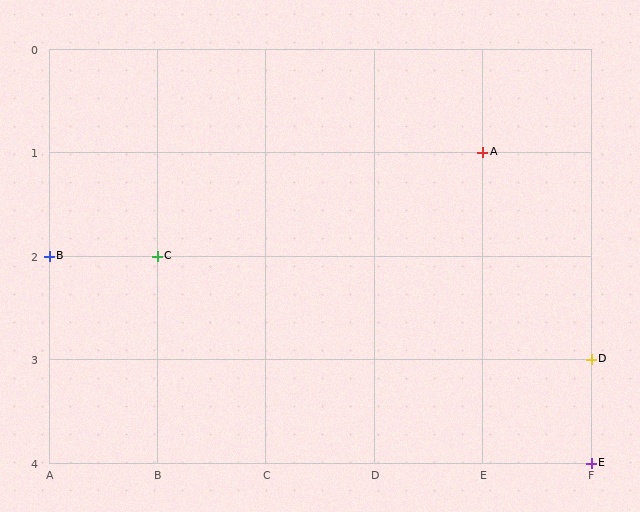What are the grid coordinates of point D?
Point D is at grid coordinates (F, 3).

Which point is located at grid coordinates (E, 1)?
Point A is at (E, 1).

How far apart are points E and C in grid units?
Points E and C are 4 columns and 2 rows apart (about 4.5 grid units diagonally).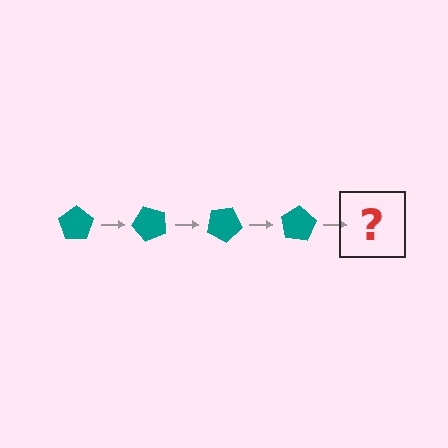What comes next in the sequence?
The next element should be a teal pentagon rotated 200 degrees.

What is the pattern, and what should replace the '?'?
The pattern is that the pentagon rotates 50 degrees each step. The '?' should be a teal pentagon rotated 200 degrees.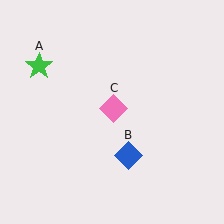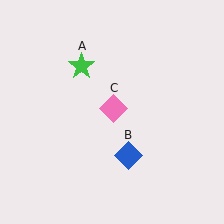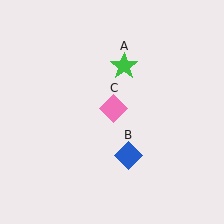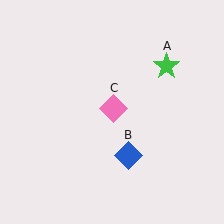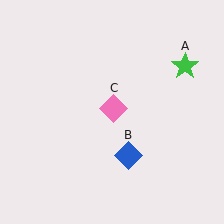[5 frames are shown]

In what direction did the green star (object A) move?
The green star (object A) moved right.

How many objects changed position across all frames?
1 object changed position: green star (object A).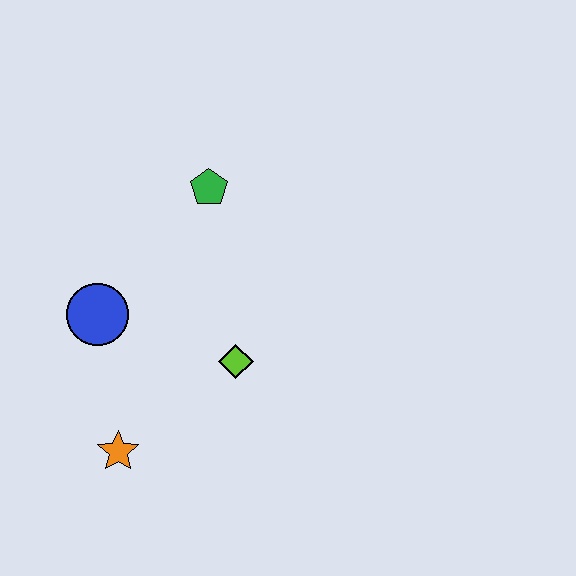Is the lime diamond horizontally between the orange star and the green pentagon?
No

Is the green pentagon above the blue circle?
Yes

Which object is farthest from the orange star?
The green pentagon is farthest from the orange star.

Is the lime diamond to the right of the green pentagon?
Yes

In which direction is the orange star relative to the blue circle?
The orange star is below the blue circle.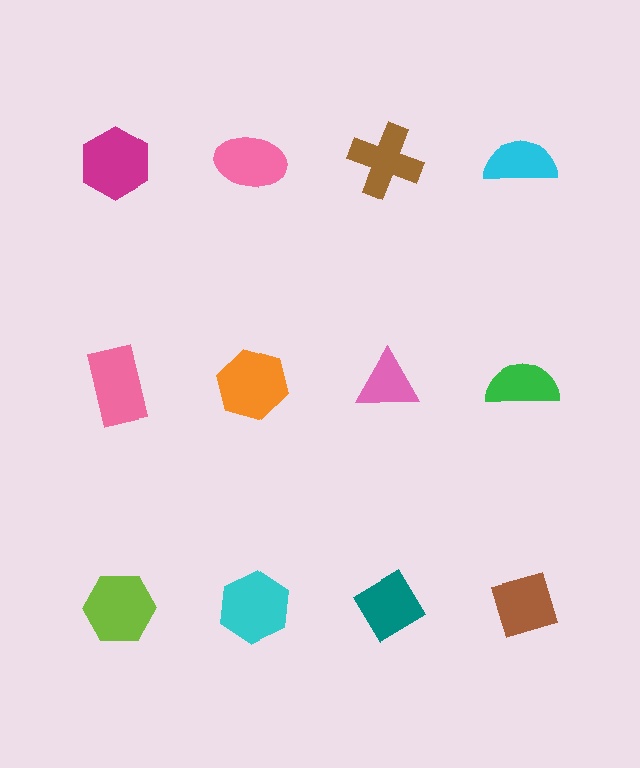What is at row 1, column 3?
A brown cross.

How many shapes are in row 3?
4 shapes.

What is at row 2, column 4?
A green semicircle.